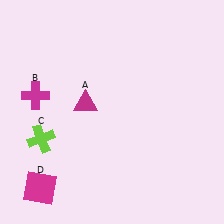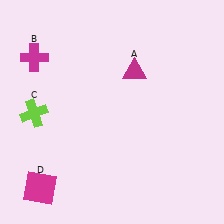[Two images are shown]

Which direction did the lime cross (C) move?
The lime cross (C) moved up.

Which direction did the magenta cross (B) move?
The magenta cross (B) moved up.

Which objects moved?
The objects that moved are: the magenta triangle (A), the magenta cross (B), the lime cross (C).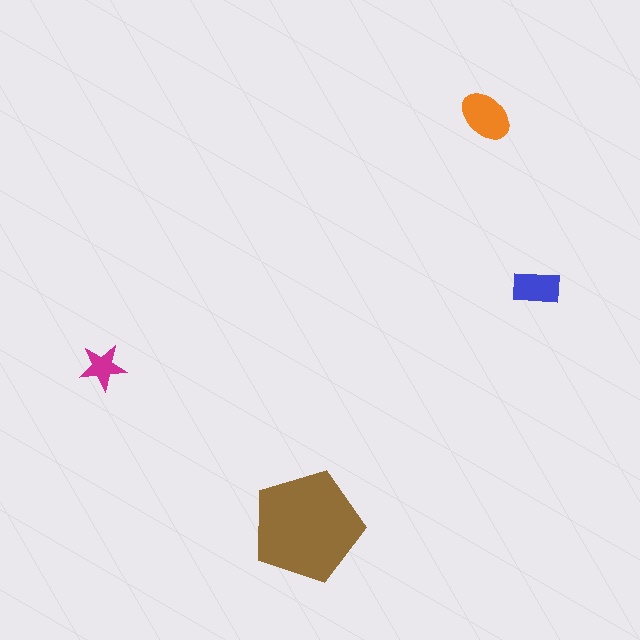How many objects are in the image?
There are 4 objects in the image.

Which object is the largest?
The brown pentagon.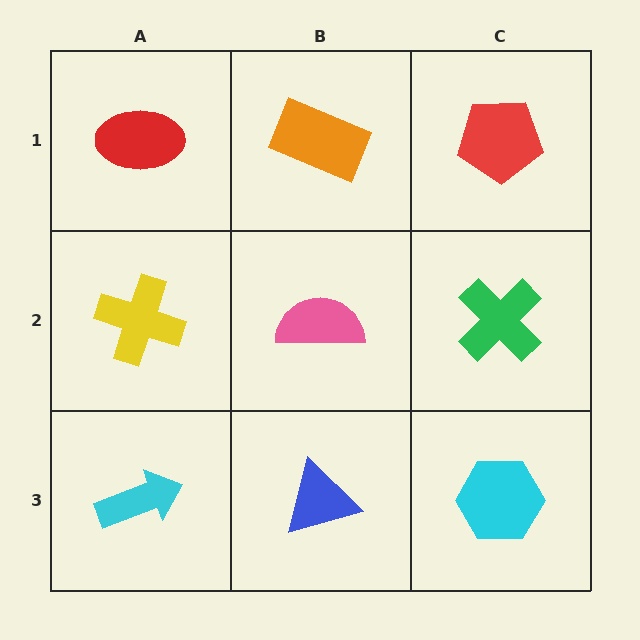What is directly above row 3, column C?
A green cross.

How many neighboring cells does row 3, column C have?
2.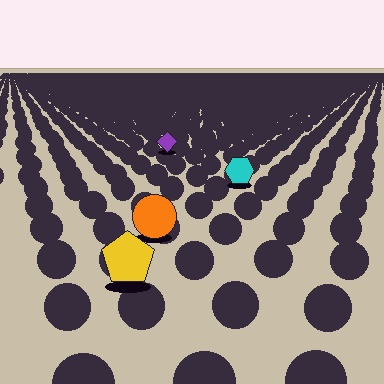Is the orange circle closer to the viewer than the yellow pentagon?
No. The yellow pentagon is closer — you can tell from the texture gradient: the ground texture is coarser near it.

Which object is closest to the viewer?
The yellow pentagon is closest. The texture marks near it are larger and more spread out.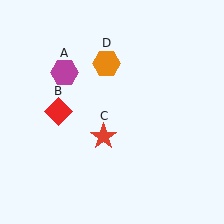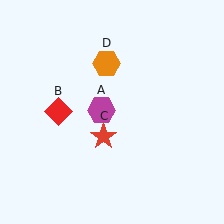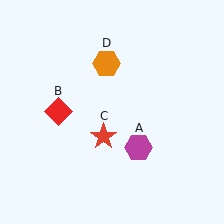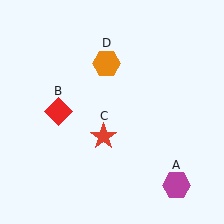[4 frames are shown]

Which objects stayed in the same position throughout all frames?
Red diamond (object B) and red star (object C) and orange hexagon (object D) remained stationary.